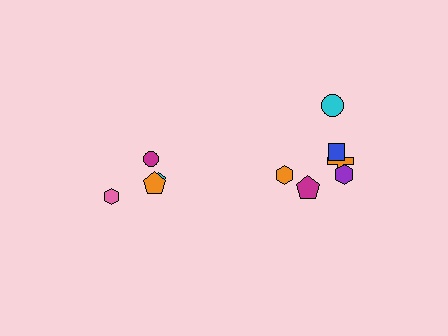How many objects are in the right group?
There are 6 objects.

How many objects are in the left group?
There are 4 objects.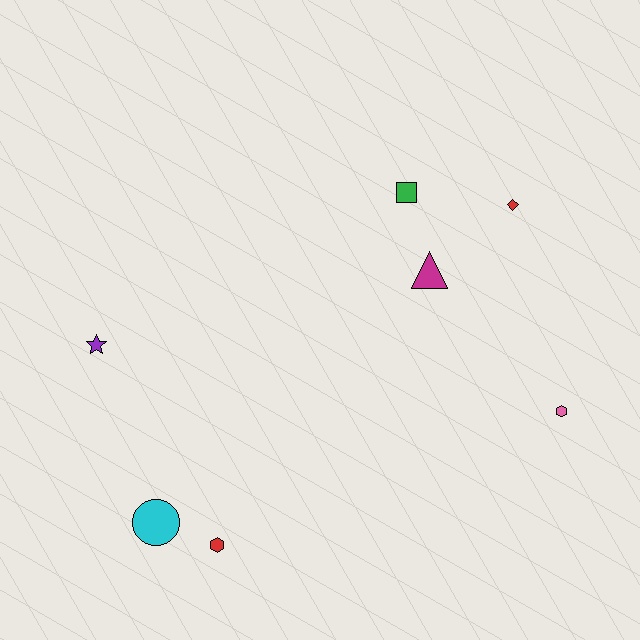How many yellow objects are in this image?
There are no yellow objects.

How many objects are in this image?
There are 7 objects.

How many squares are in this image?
There is 1 square.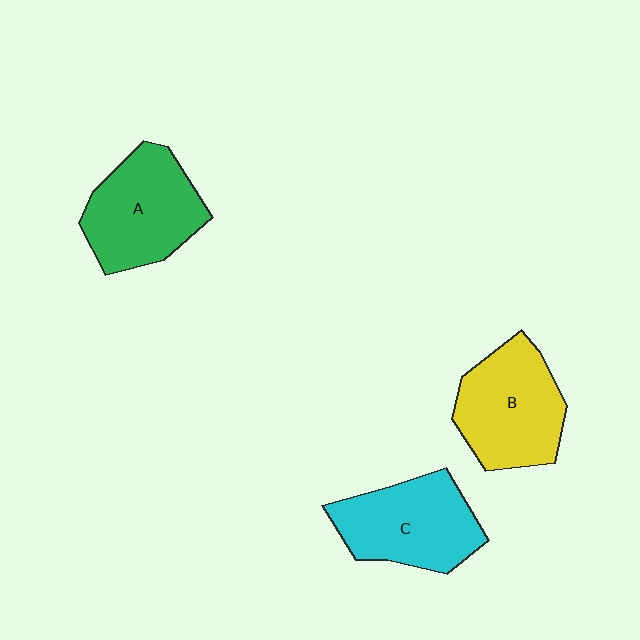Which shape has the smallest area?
Shape C (cyan).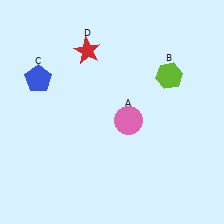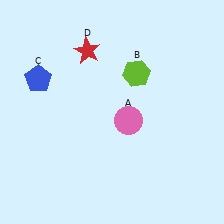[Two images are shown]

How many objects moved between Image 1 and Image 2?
1 object moved between the two images.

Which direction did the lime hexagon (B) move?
The lime hexagon (B) moved left.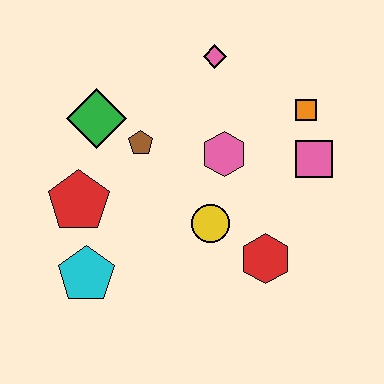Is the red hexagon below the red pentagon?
Yes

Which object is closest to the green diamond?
The brown pentagon is closest to the green diamond.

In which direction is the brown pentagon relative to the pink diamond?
The brown pentagon is below the pink diamond.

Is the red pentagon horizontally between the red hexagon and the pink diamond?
No